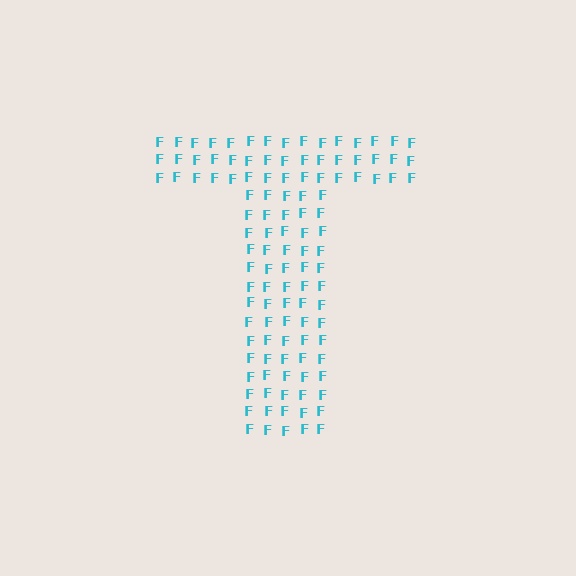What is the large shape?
The large shape is the letter T.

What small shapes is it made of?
It is made of small letter F's.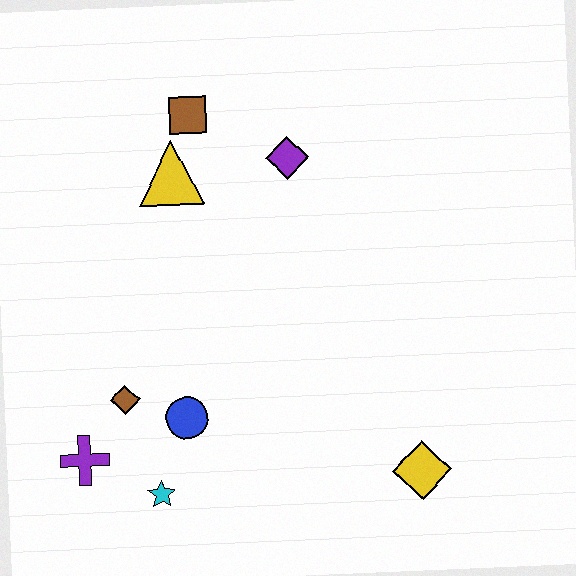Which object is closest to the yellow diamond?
The blue circle is closest to the yellow diamond.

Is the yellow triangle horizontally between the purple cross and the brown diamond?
No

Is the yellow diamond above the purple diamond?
No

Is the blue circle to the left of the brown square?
Yes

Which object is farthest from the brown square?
The yellow diamond is farthest from the brown square.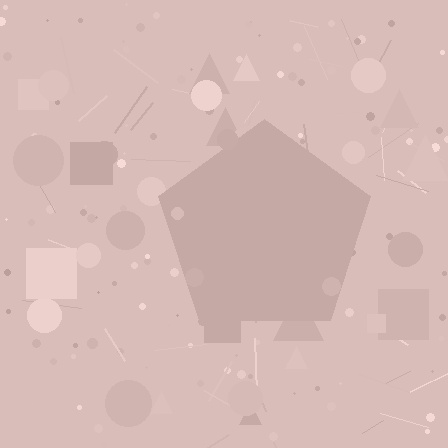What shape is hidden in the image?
A pentagon is hidden in the image.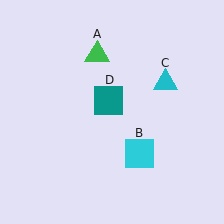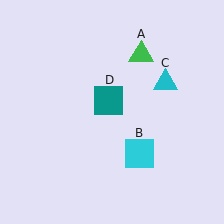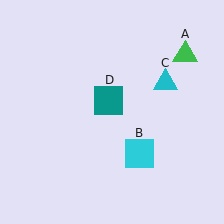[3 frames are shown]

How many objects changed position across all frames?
1 object changed position: green triangle (object A).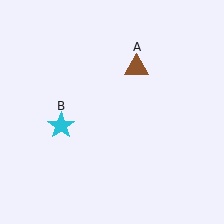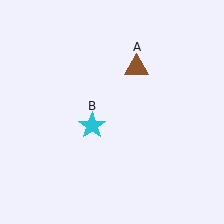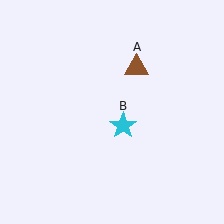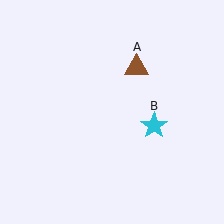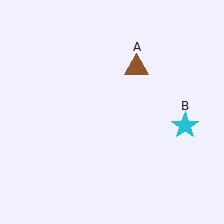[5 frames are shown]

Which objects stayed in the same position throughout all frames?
Brown triangle (object A) remained stationary.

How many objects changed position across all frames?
1 object changed position: cyan star (object B).